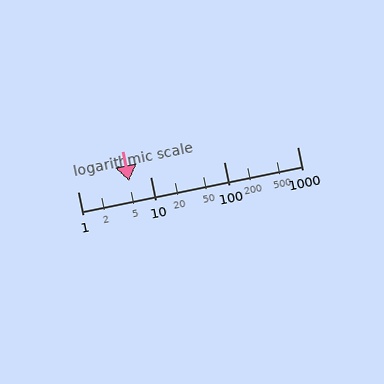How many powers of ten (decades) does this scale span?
The scale spans 3 decades, from 1 to 1000.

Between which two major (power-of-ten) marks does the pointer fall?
The pointer is between 1 and 10.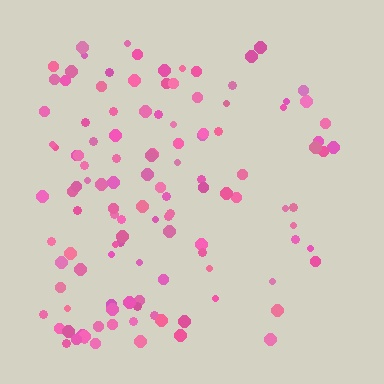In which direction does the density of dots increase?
From right to left, with the left side densest.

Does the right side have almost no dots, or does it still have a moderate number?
Still a moderate number, just noticeably fewer than the left.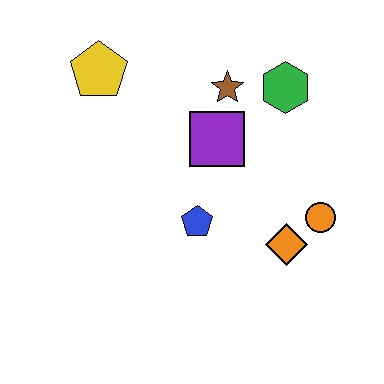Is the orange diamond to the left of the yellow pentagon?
No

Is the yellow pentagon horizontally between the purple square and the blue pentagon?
No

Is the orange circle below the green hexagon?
Yes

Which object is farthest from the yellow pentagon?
The orange circle is farthest from the yellow pentagon.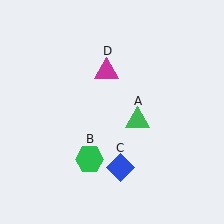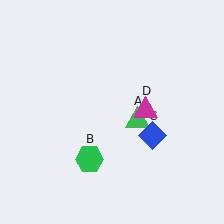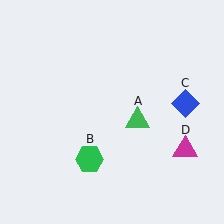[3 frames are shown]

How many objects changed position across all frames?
2 objects changed position: blue diamond (object C), magenta triangle (object D).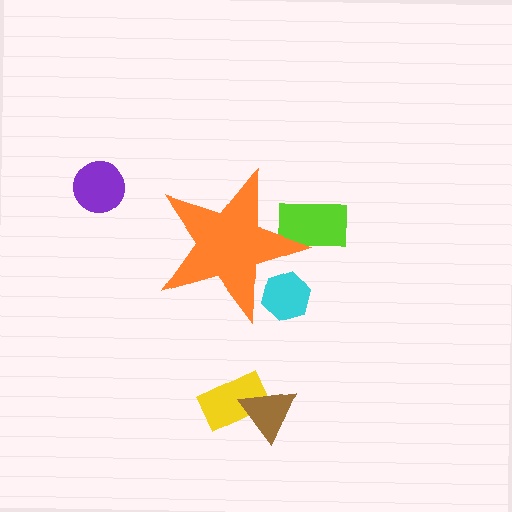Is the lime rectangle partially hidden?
Yes, the lime rectangle is partially hidden behind the orange star.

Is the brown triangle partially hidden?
No, the brown triangle is fully visible.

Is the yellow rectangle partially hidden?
No, the yellow rectangle is fully visible.